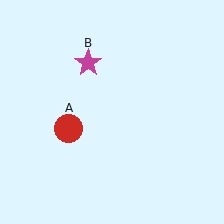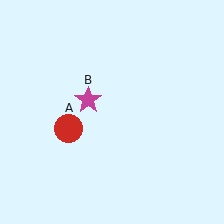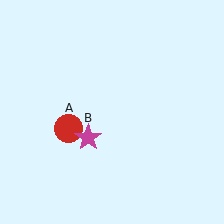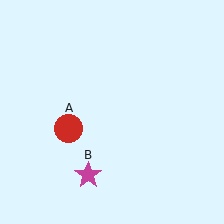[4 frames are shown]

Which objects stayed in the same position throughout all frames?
Red circle (object A) remained stationary.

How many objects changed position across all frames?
1 object changed position: magenta star (object B).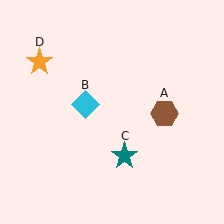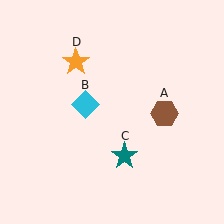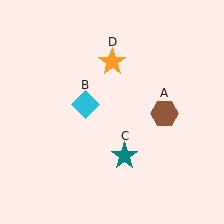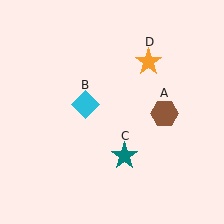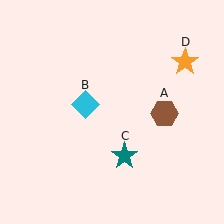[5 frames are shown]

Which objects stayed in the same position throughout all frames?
Brown hexagon (object A) and cyan diamond (object B) and teal star (object C) remained stationary.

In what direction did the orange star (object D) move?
The orange star (object D) moved right.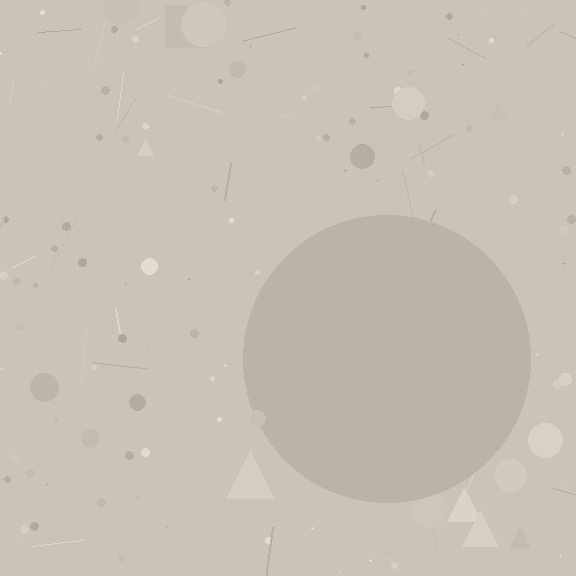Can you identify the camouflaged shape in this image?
The camouflaged shape is a circle.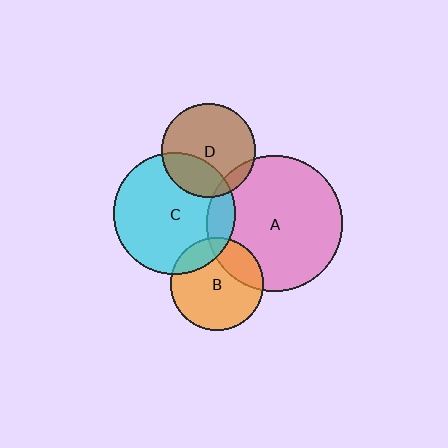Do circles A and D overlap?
Yes.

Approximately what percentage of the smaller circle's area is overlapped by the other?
Approximately 10%.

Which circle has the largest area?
Circle A (pink).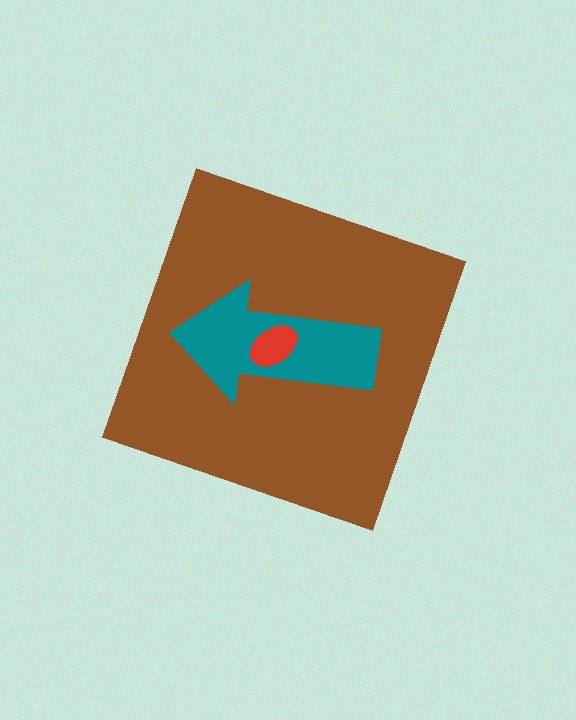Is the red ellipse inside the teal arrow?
Yes.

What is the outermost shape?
The brown diamond.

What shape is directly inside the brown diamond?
The teal arrow.